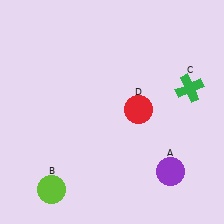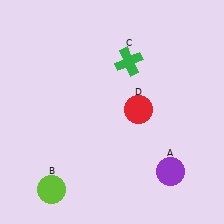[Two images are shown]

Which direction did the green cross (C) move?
The green cross (C) moved left.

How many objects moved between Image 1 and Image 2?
1 object moved between the two images.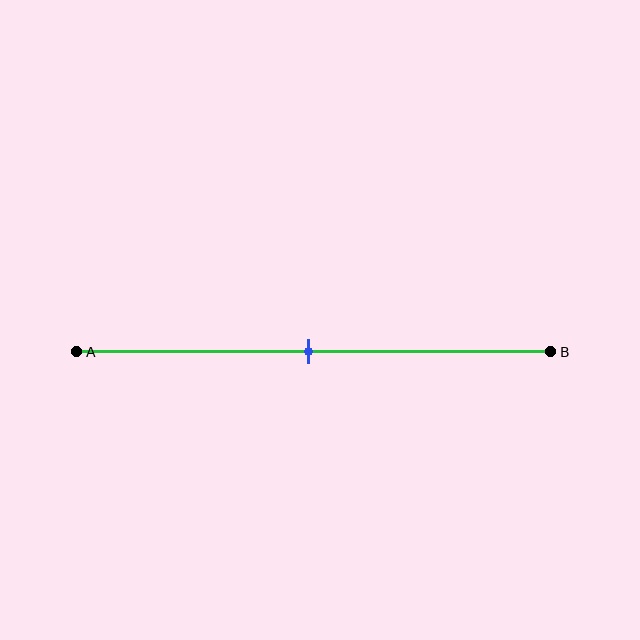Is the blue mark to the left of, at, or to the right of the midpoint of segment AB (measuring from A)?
The blue mark is approximately at the midpoint of segment AB.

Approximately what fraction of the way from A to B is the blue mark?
The blue mark is approximately 50% of the way from A to B.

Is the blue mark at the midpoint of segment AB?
Yes, the mark is approximately at the midpoint.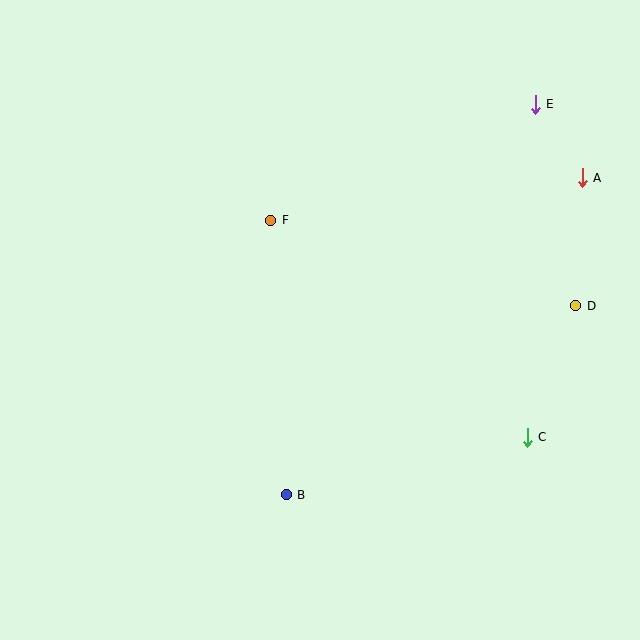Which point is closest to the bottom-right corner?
Point C is closest to the bottom-right corner.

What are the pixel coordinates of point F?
Point F is at (271, 220).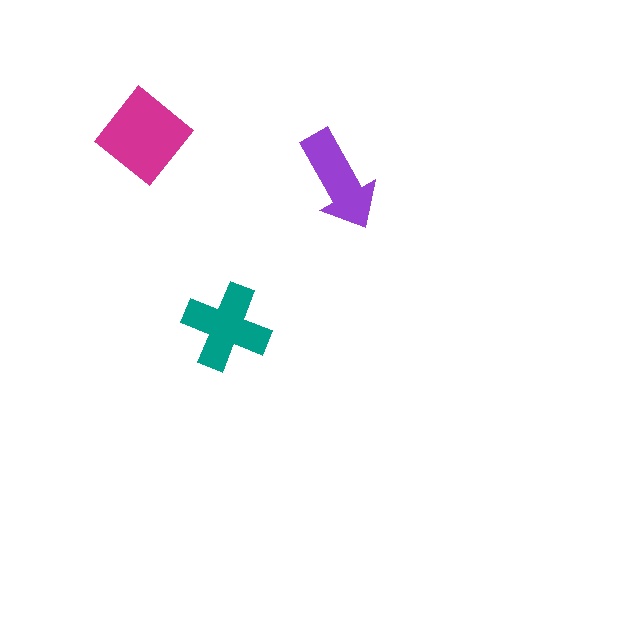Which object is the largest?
The magenta diamond.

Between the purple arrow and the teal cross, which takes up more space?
The teal cross.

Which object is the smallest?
The purple arrow.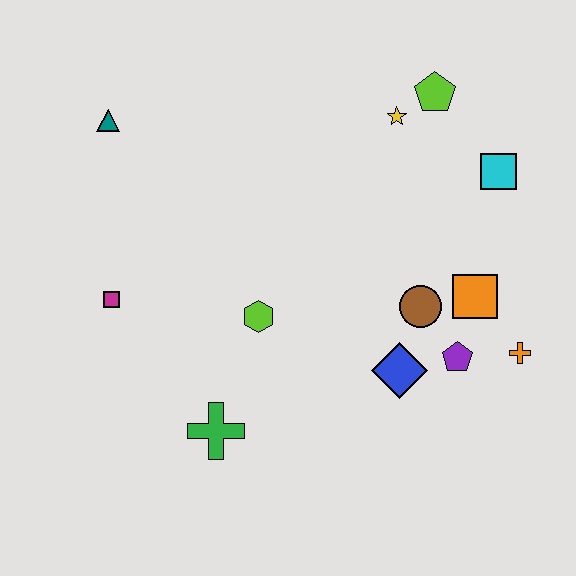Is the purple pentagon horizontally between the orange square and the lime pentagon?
Yes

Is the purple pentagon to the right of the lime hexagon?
Yes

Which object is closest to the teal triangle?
The magenta square is closest to the teal triangle.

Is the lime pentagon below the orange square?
No